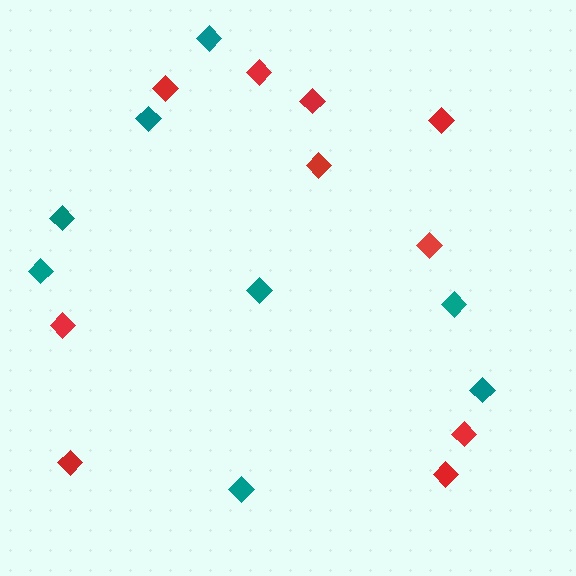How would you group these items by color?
There are 2 groups: one group of red diamonds (10) and one group of teal diamonds (8).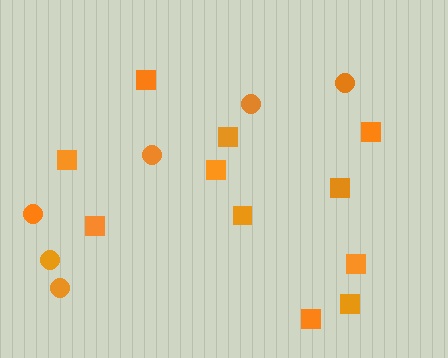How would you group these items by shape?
There are 2 groups: one group of circles (6) and one group of squares (11).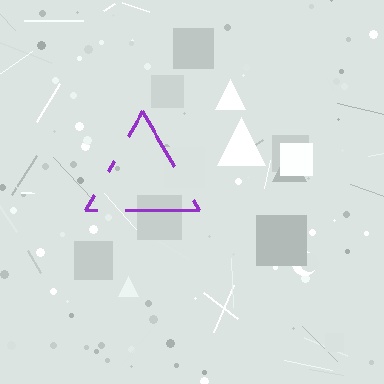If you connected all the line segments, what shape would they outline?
They would outline a triangle.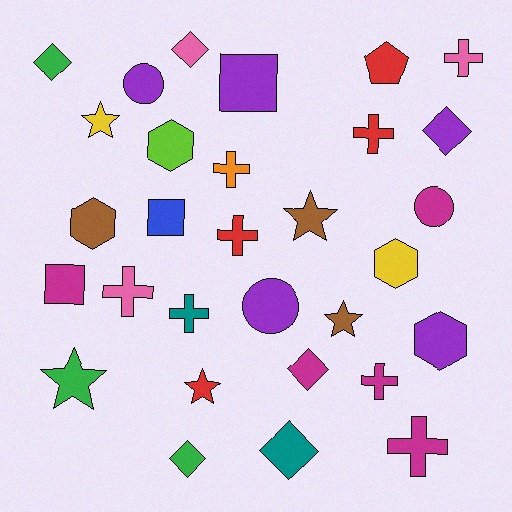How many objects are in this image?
There are 30 objects.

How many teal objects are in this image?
There are 2 teal objects.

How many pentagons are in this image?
There is 1 pentagon.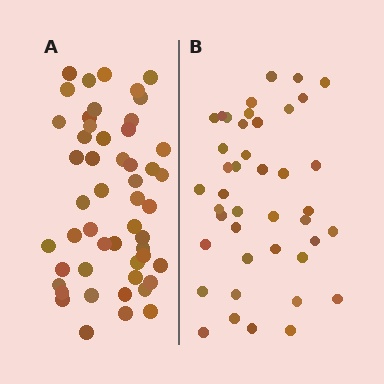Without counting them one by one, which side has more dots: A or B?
Region A (the left region) has more dots.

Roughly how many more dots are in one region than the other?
Region A has roughly 8 or so more dots than region B.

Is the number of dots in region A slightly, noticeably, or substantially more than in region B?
Region A has only slightly more — the two regions are fairly close. The ratio is roughly 1.2 to 1.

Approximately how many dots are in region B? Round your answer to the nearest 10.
About 40 dots. (The exact count is 42, which rounds to 40.)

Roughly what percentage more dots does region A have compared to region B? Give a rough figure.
About 20% more.